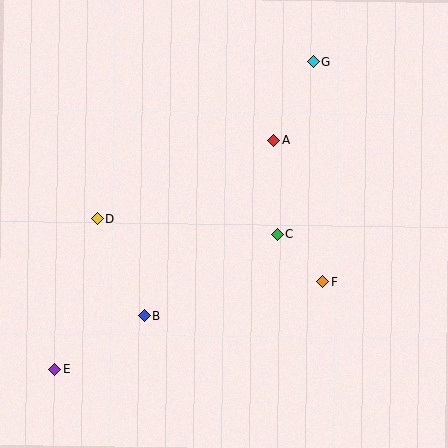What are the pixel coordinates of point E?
Point E is at (55, 369).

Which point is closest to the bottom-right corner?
Point F is closest to the bottom-right corner.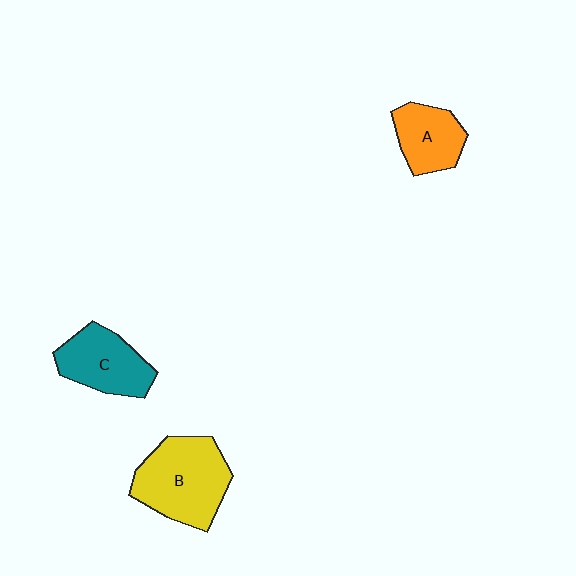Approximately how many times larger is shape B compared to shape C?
Approximately 1.4 times.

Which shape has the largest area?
Shape B (yellow).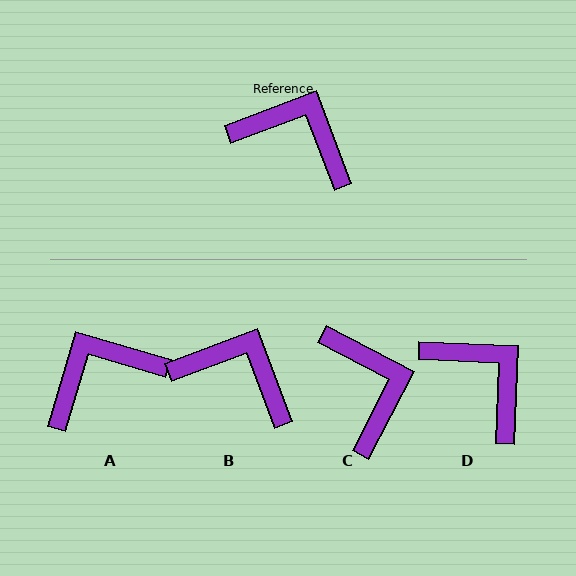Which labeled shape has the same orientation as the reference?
B.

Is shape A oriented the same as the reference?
No, it is off by about 53 degrees.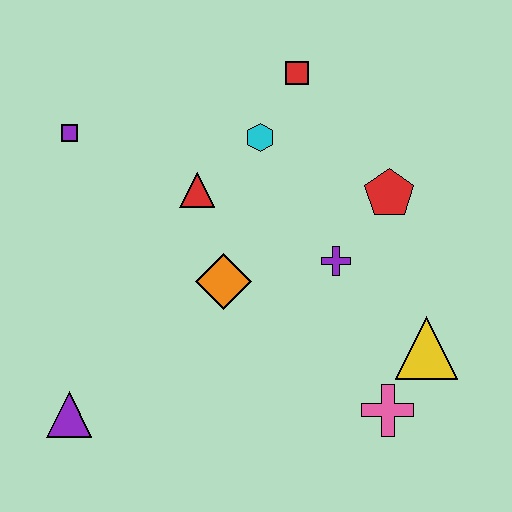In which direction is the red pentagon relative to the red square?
The red pentagon is below the red square.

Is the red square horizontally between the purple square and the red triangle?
No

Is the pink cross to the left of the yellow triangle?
Yes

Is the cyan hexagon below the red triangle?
No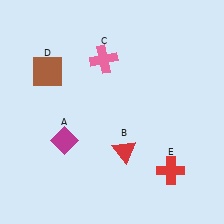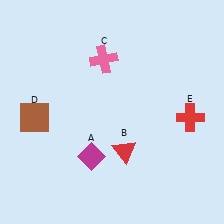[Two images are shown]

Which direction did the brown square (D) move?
The brown square (D) moved down.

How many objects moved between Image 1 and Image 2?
3 objects moved between the two images.